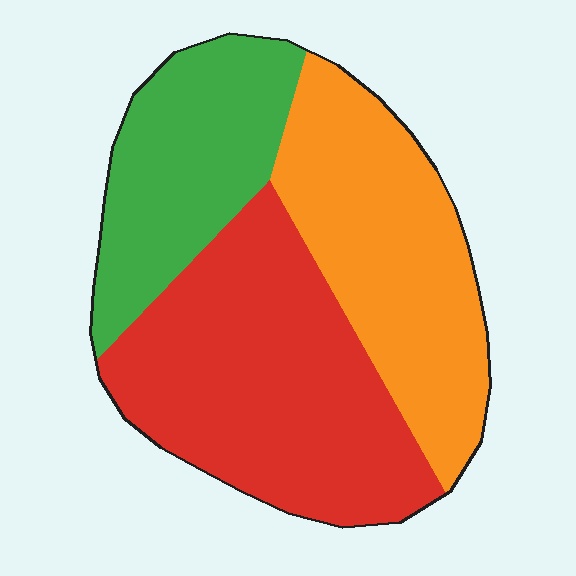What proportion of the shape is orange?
Orange covers roughly 35% of the shape.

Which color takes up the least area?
Green, at roughly 25%.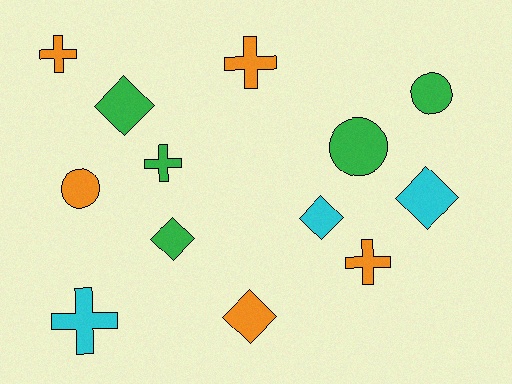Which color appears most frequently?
Green, with 5 objects.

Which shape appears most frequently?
Diamond, with 5 objects.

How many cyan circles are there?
There are no cyan circles.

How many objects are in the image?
There are 13 objects.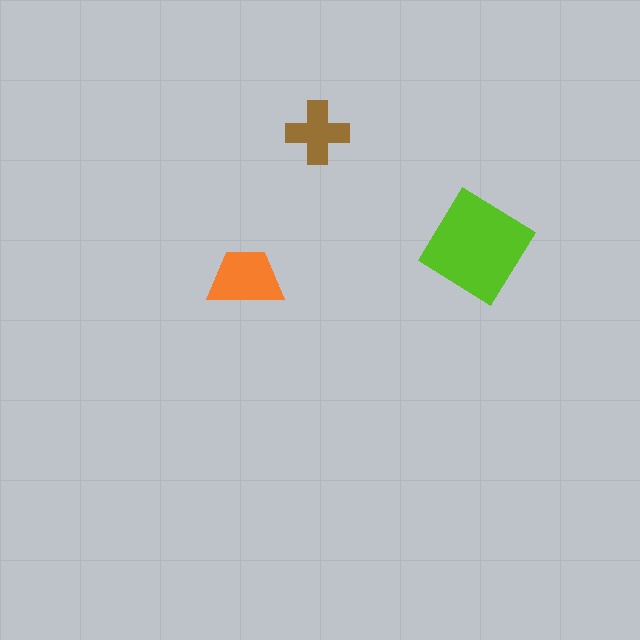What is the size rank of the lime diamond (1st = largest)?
1st.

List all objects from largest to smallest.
The lime diamond, the orange trapezoid, the brown cross.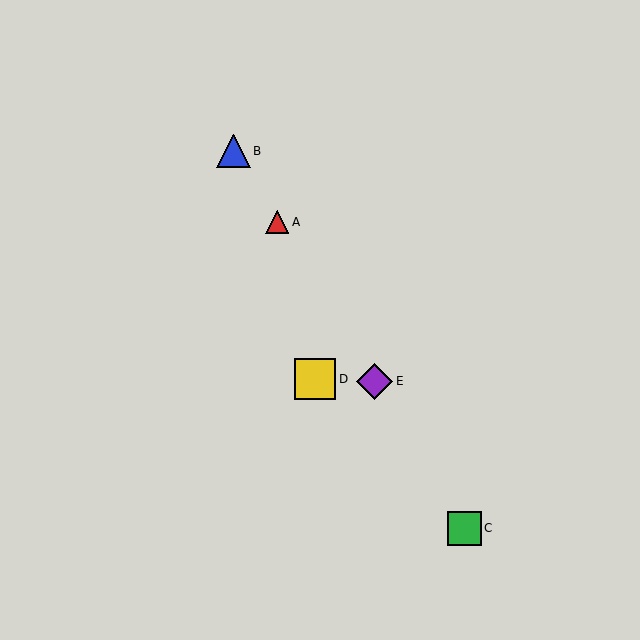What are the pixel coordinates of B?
Object B is at (233, 151).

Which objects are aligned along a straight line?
Objects A, B, C, E are aligned along a straight line.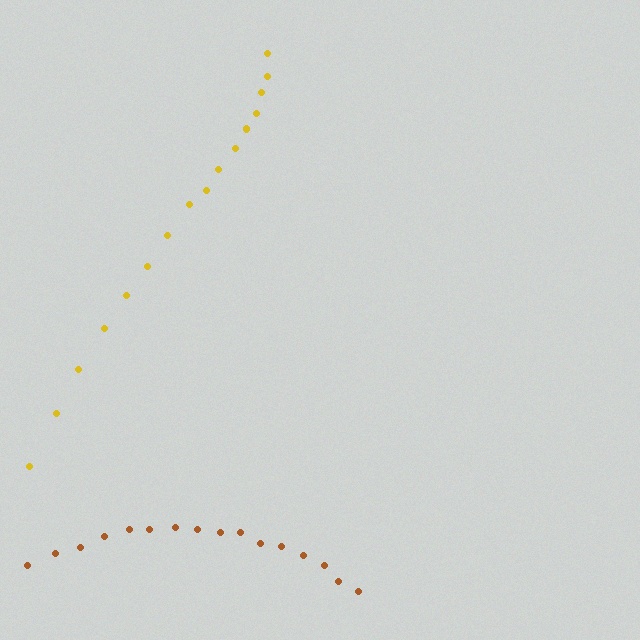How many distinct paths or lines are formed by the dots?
There are 2 distinct paths.